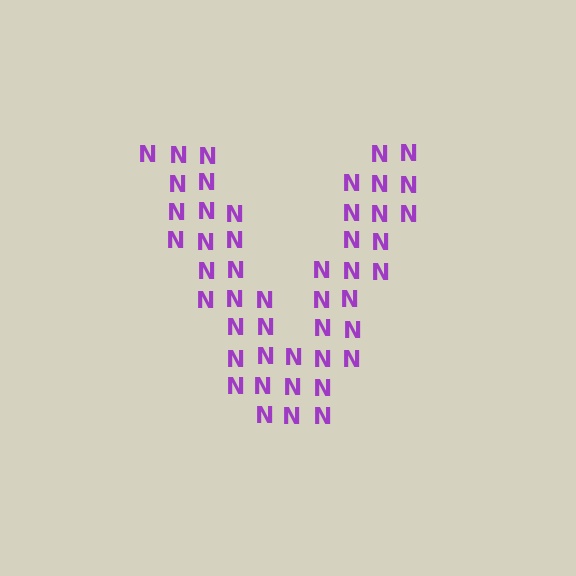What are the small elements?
The small elements are letter N's.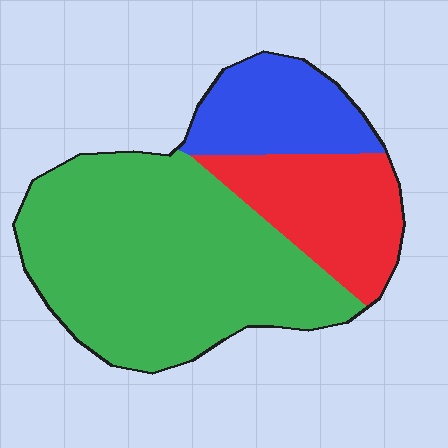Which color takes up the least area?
Blue, at roughly 20%.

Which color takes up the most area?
Green, at roughly 60%.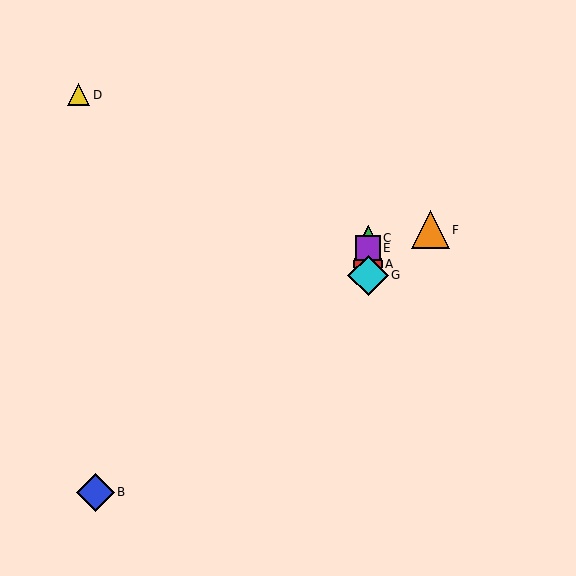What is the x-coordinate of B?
Object B is at x≈95.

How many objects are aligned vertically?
4 objects (A, C, E, G) are aligned vertically.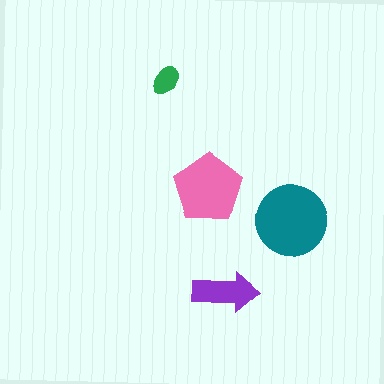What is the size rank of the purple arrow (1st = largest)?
3rd.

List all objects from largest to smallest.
The teal circle, the pink pentagon, the purple arrow, the green ellipse.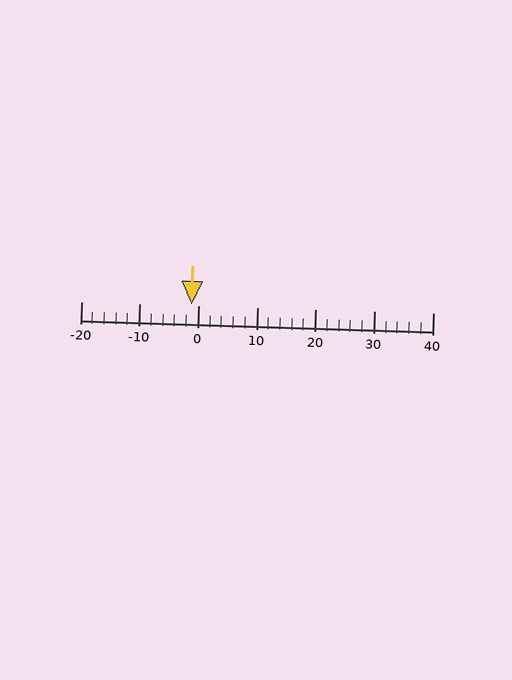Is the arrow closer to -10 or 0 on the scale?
The arrow is closer to 0.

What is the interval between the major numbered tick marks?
The major tick marks are spaced 10 units apart.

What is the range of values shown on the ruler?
The ruler shows values from -20 to 40.